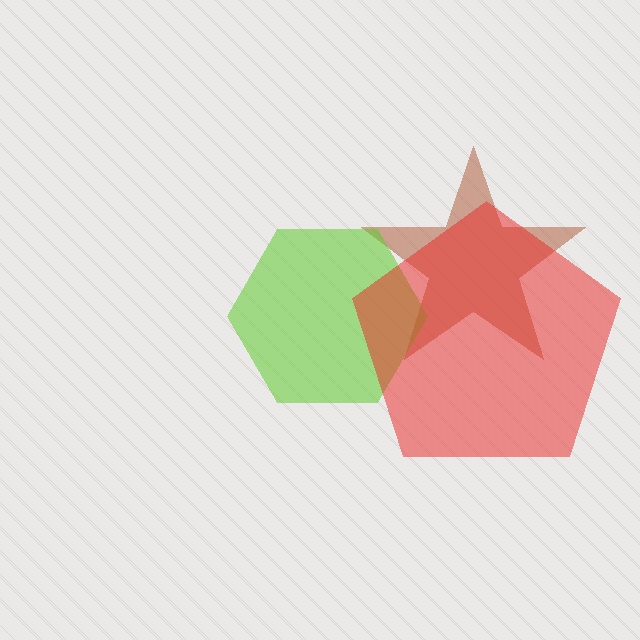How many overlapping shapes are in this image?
There are 3 overlapping shapes in the image.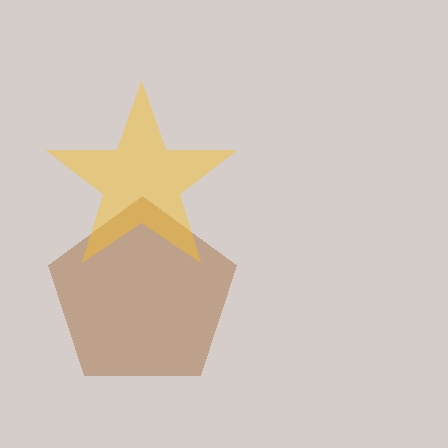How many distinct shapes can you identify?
There are 2 distinct shapes: a brown pentagon, a yellow star.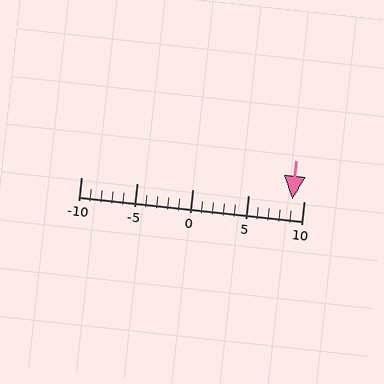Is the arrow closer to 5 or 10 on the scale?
The arrow is closer to 10.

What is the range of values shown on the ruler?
The ruler shows values from -10 to 10.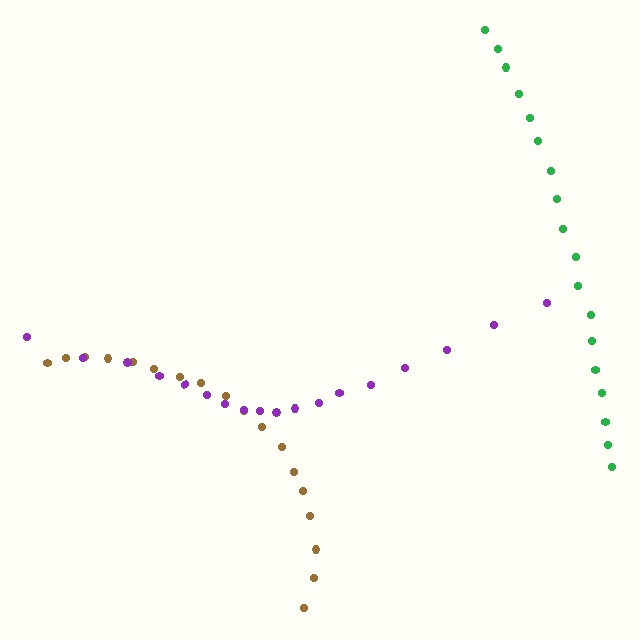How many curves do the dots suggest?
There are 3 distinct paths.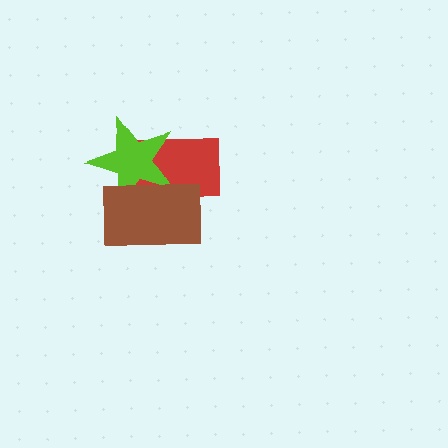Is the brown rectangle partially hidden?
No, no other shape covers it.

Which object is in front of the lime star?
The brown rectangle is in front of the lime star.